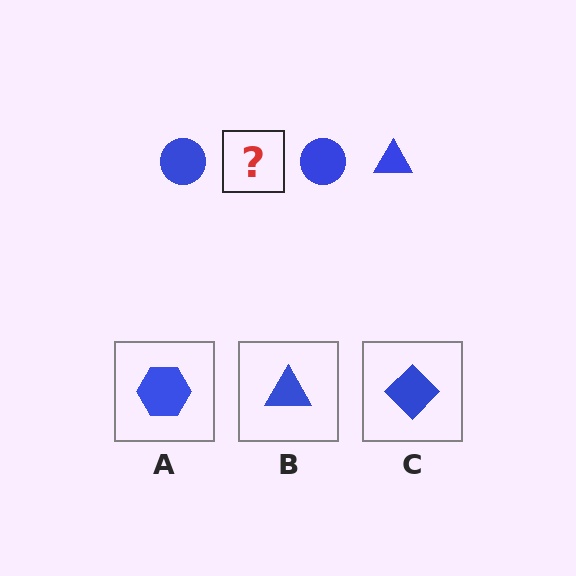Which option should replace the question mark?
Option B.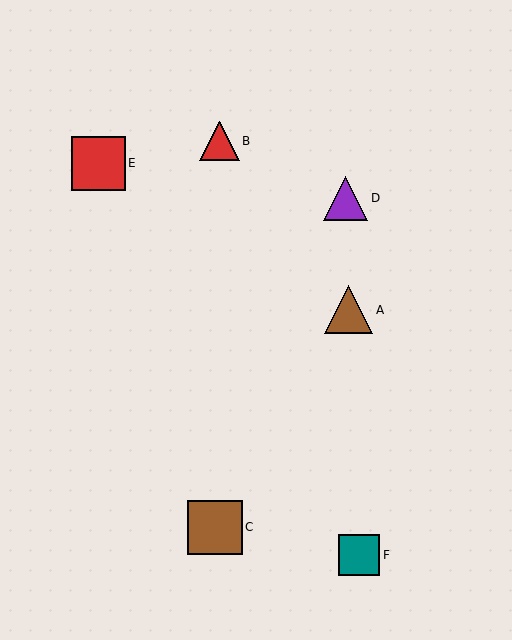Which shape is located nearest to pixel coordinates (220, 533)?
The brown square (labeled C) at (215, 527) is nearest to that location.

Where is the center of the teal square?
The center of the teal square is at (359, 555).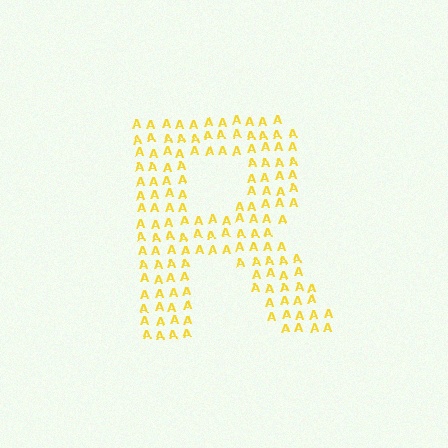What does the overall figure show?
The overall figure shows the letter R.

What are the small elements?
The small elements are letter A's.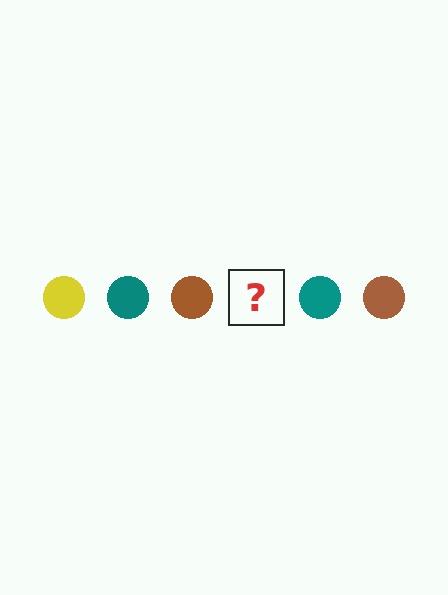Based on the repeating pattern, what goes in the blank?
The blank should be a yellow circle.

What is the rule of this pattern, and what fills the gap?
The rule is that the pattern cycles through yellow, teal, brown circles. The gap should be filled with a yellow circle.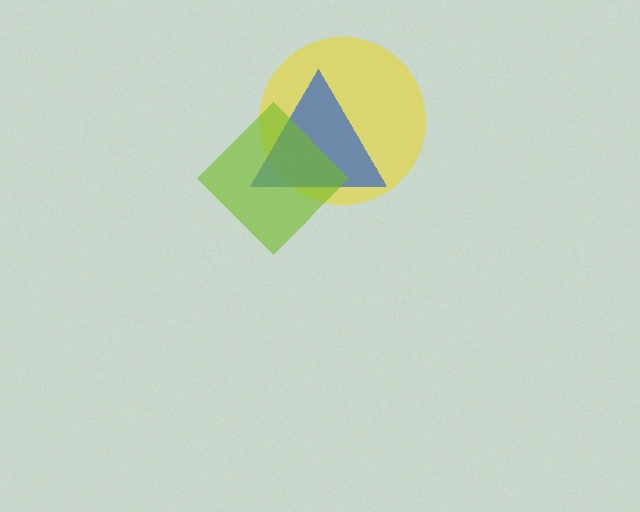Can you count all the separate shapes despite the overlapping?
Yes, there are 3 separate shapes.